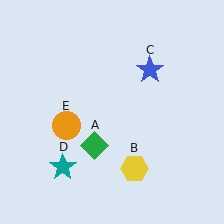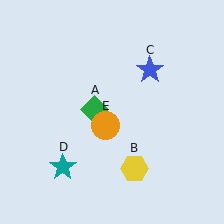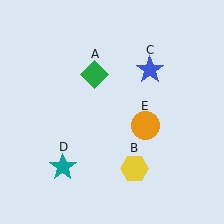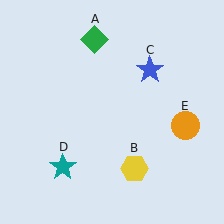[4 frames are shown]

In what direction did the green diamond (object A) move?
The green diamond (object A) moved up.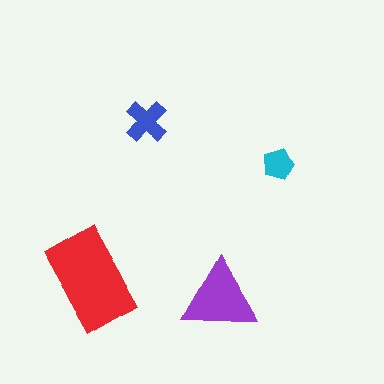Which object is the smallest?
The cyan pentagon.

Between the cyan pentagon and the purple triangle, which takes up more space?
The purple triangle.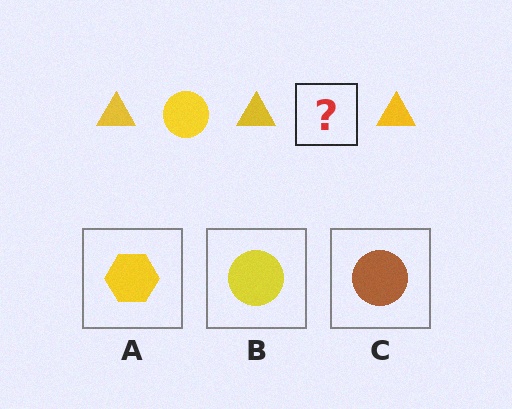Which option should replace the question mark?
Option B.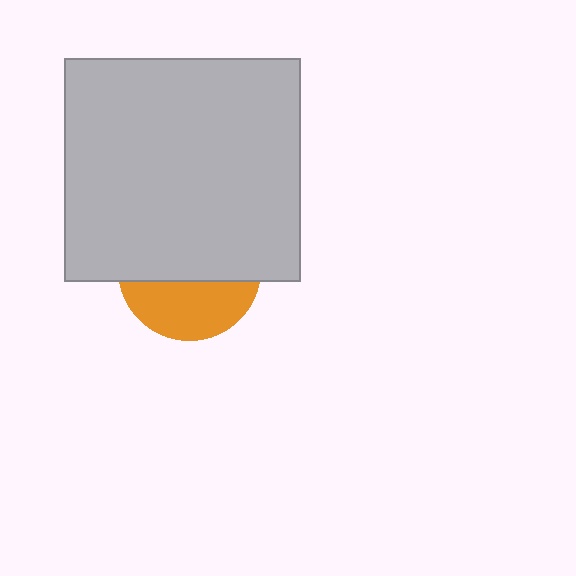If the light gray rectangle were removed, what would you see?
You would see the complete orange circle.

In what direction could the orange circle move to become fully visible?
The orange circle could move down. That would shift it out from behind the light gray rectangle entirely.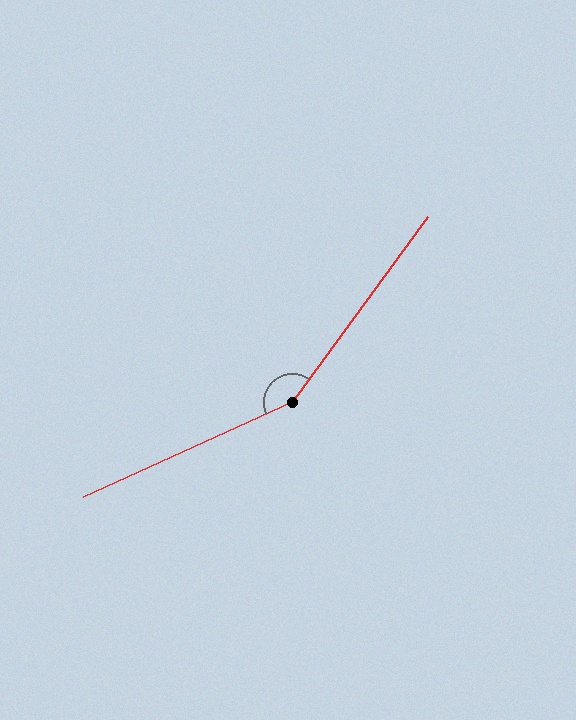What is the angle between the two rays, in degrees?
Approximately 151 degrees.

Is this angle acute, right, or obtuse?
It is obtuse.